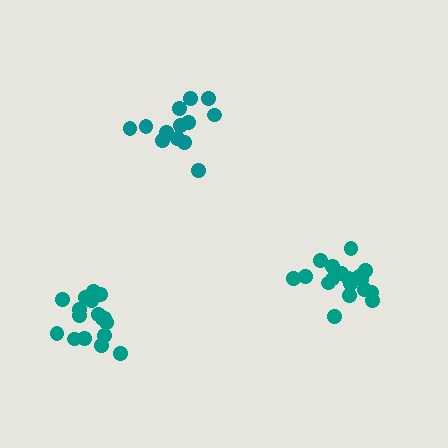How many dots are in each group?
Group 1: 13 dots, Group 2: 18 dots, Group 3: 17 dots (48 total).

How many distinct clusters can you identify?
There are 3 distinct clusters.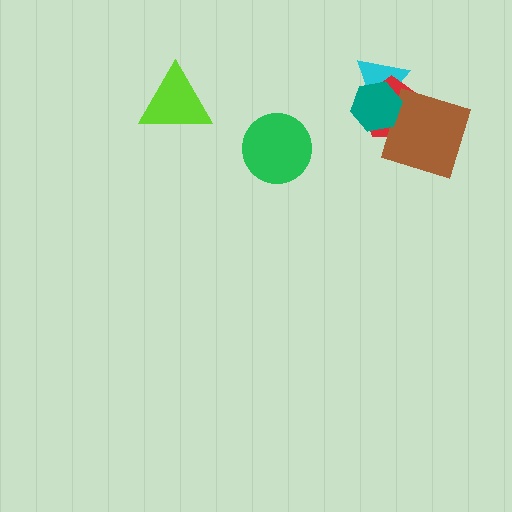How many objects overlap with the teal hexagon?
2 objects overlap with the teal hexagon.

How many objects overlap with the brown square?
1 object overlaps with the brown square.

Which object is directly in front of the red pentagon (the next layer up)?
The brown square is directly in front of the red pentagon.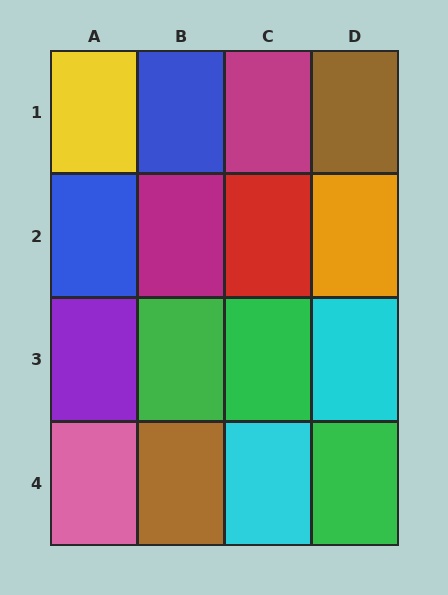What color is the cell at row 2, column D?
Orange.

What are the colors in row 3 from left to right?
Purple, green, green, cyan.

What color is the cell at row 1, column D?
Brown.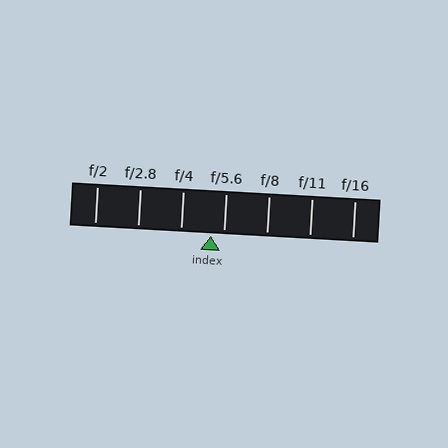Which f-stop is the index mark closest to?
The index mark is closest to f/5.6.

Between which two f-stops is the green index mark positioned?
The index mark is between f/4 and f/5.6.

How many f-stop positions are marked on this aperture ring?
There are 7 f-stop positions marked.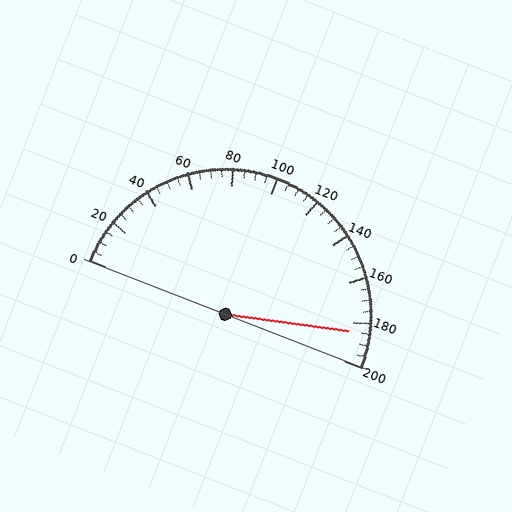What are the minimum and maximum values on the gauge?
The gauge ranges from 0 to 200.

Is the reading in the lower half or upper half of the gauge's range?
The reading is in the upper half of the range (0 to 200).